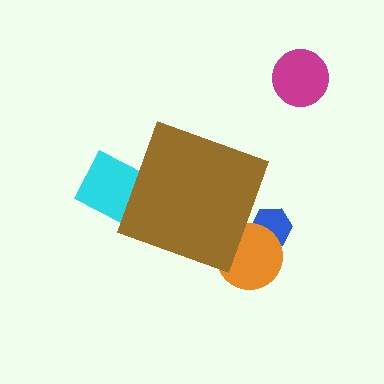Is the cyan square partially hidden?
Yes, the cyan square is partially hidden behind the brown diamond.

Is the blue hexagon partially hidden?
Yes, the blue hexagon is partially hidden behind the brown diamond.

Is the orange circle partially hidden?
Yes, the orange circle is partially hidden behind the brown diamond.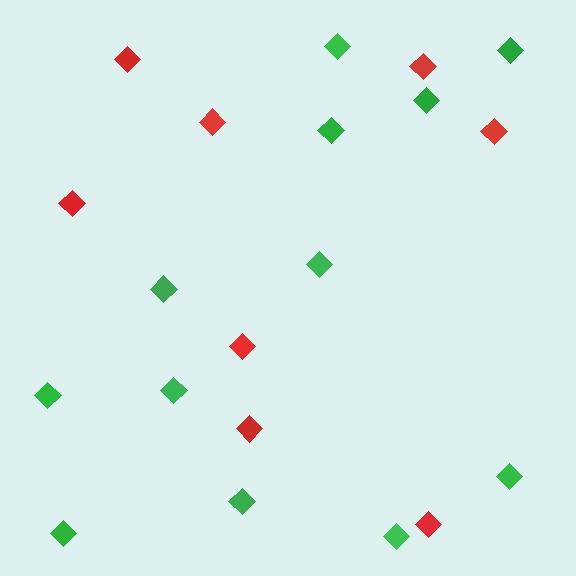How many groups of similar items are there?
There are 2 groups: one group of green diamonds (12) and one group of red diamonds (8).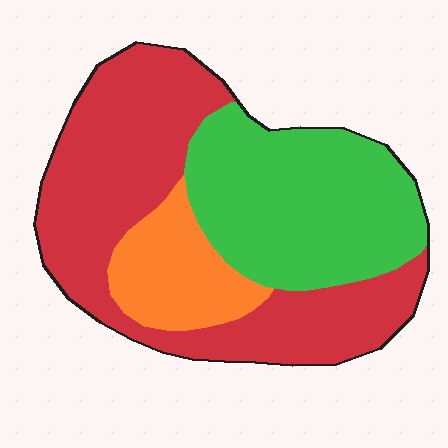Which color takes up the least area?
Orange, at roughly 15%.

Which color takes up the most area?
Red, at roughly 50%.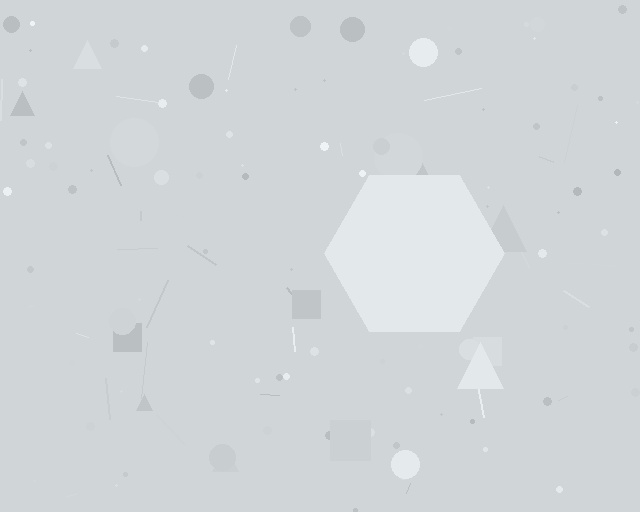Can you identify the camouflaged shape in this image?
The camouflaged shape is a hexagon.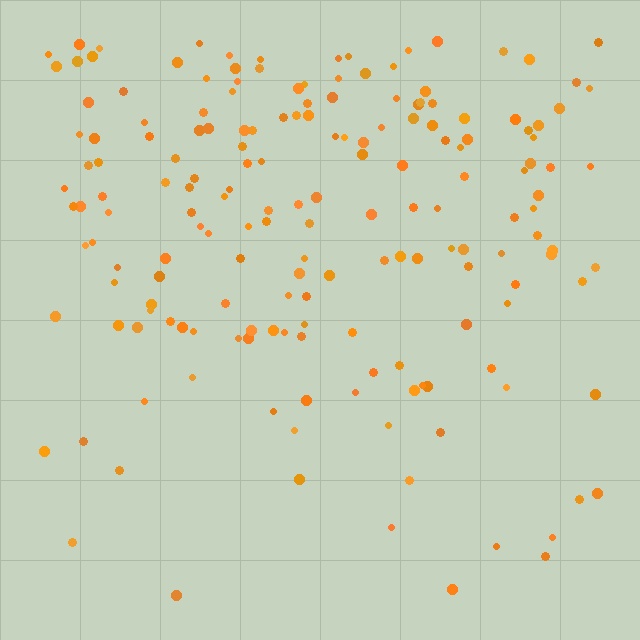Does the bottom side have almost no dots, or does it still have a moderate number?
Still a moderate number, just noticeably fewer than the top.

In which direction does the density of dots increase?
From bottom to top, with the top side densest.